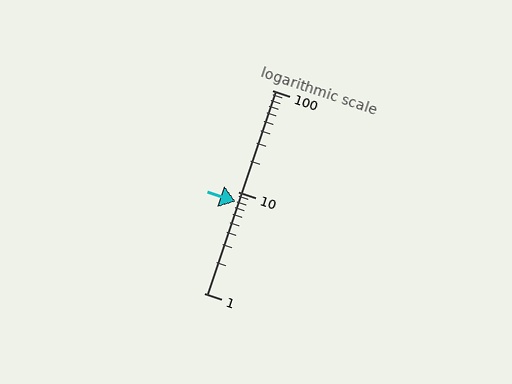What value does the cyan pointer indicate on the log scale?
The pointer indicates approximately 8.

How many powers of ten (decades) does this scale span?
The scale spans 2 decades, from 1 to 100.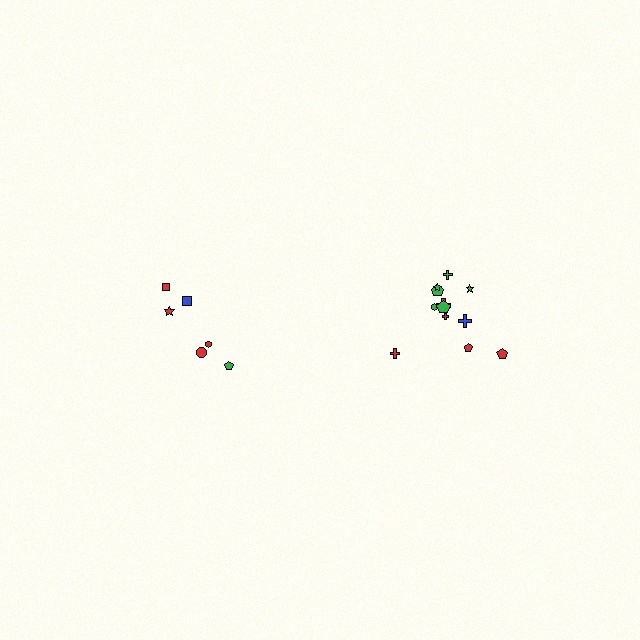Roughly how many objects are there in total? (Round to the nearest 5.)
Roughly 20 objects in total.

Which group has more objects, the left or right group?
The right group.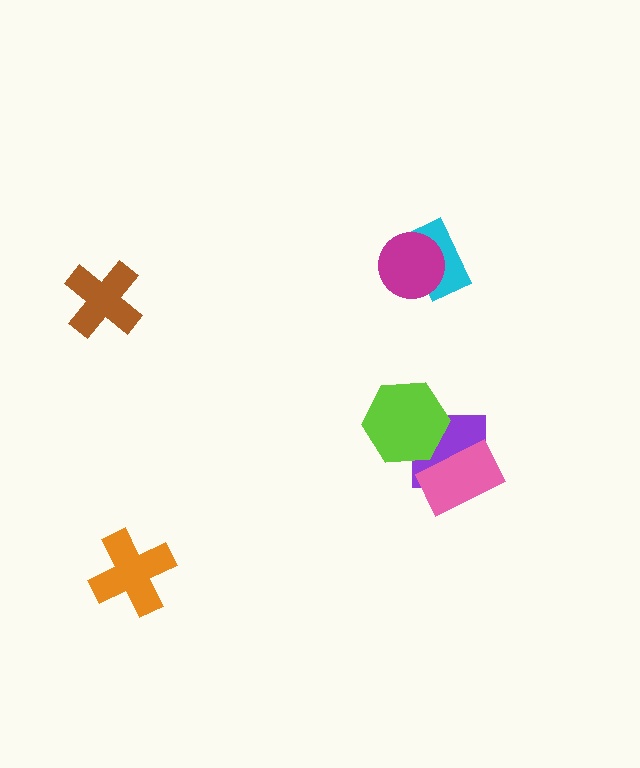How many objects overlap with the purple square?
2 objects overlap with the purple square.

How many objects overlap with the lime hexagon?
1 object overlaps with the lime hexagon.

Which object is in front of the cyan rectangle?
The magenta circle is in front of the cyan rectangle.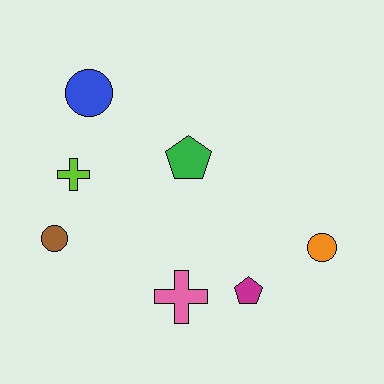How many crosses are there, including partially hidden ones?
There are 2 crosses.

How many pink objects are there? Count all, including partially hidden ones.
There is 1 pink object.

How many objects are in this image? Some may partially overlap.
There are 7 objects.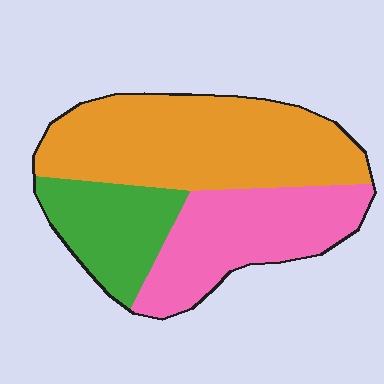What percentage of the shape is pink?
Pink covers around 30% of the shape.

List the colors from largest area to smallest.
From largest to smallest: orange, pink, green.